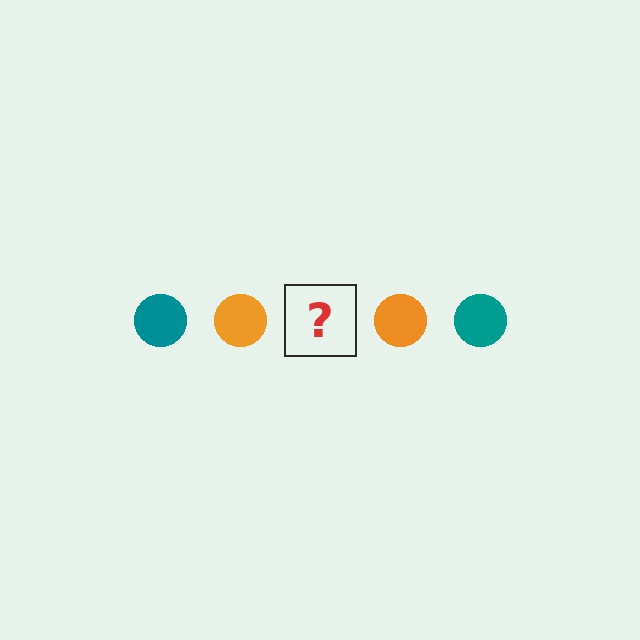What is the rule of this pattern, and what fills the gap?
The rule is that the pattern cycles through teal, orange circles. The gap should be filled with a teal circle.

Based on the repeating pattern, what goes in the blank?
The blank should be a teal circle.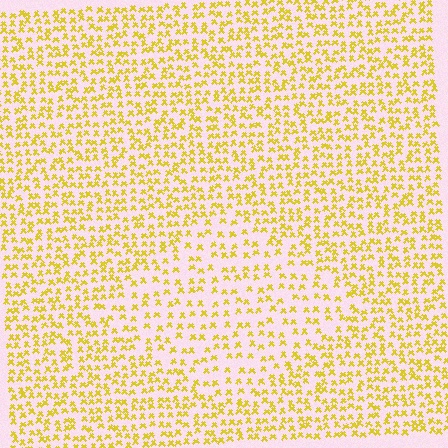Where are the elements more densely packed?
The elements are more densely packed outside the diamond boundary.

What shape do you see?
I see a diamond.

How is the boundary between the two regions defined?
The boundary is defined by a change in element density (approximately 1.7x ratio). All elements are the same color, size, and shape.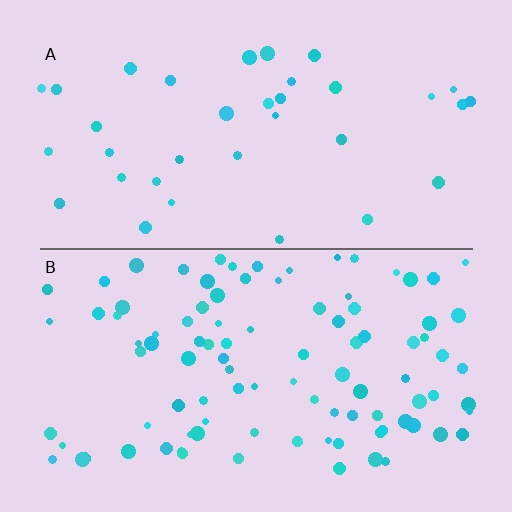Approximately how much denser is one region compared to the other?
Approximately 2.8× — region B over region A.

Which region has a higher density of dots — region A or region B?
B (the bottom).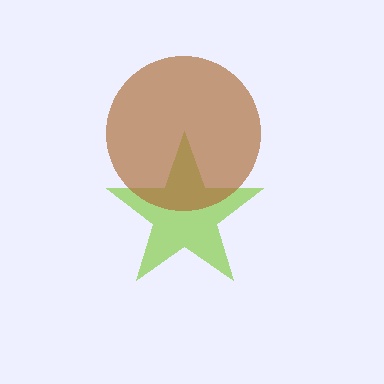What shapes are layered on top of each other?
The layered shapes are: a lime star, a brown circle.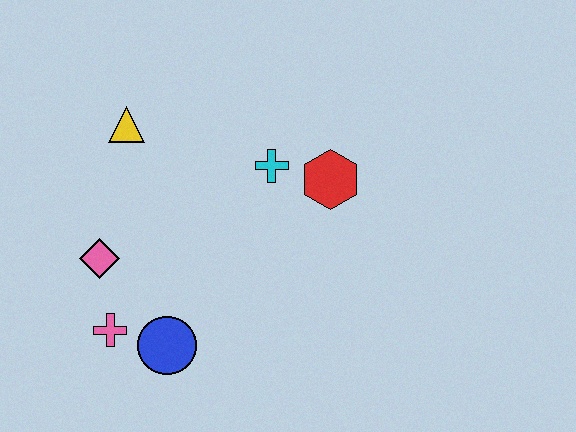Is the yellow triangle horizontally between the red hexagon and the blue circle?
No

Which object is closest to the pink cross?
The blue circle is closest to the pink cross.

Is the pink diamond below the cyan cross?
Yes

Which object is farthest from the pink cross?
The red hexagon is farthest from the pink cross.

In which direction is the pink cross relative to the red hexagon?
The pink cross is to the left of the red hexagon.